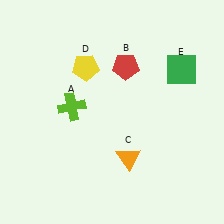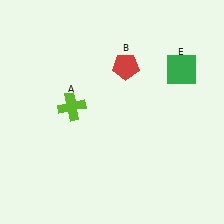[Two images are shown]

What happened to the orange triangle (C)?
The orange triangle (C) was removed in Image 2. It was in the bottom-right area of Image 1.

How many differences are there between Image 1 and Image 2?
There are 2 differences between the two images.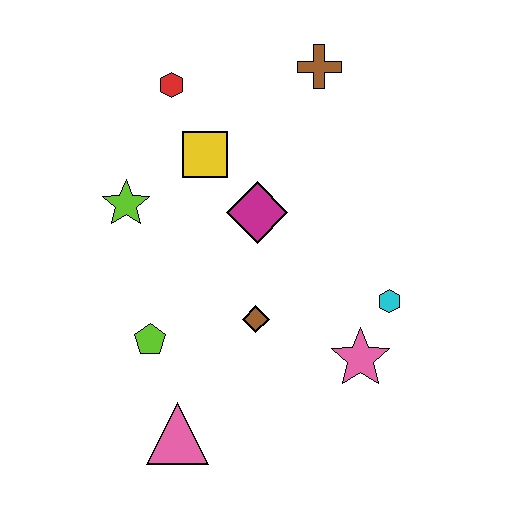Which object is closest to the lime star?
The yellow square is closest to the lime star.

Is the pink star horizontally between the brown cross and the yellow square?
No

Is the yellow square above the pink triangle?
Yes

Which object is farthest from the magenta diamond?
The pink triangle is farthest from the magenta diamond.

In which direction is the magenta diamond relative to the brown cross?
The magenta diamond is below the brown cross.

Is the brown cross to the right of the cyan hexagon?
No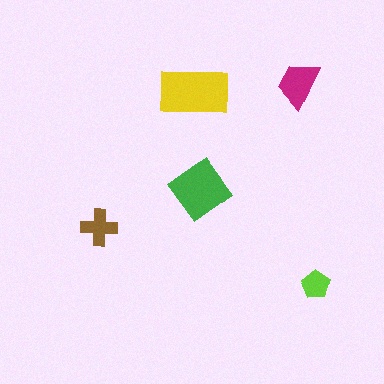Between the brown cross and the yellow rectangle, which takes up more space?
The yellow rectangle.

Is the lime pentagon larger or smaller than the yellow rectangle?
Smaller.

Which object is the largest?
The yellow rectangle.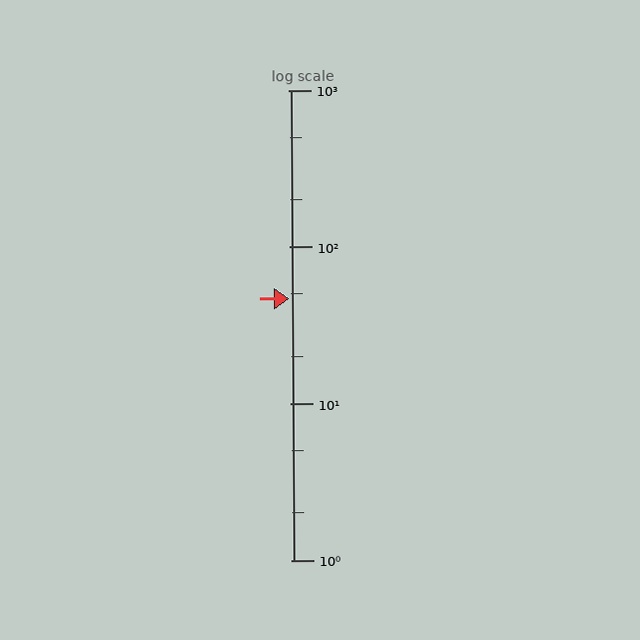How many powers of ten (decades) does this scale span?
The scale spans 3 decades, from 1 to 1000.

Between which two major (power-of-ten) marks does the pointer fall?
The pointer is between 10 and 100.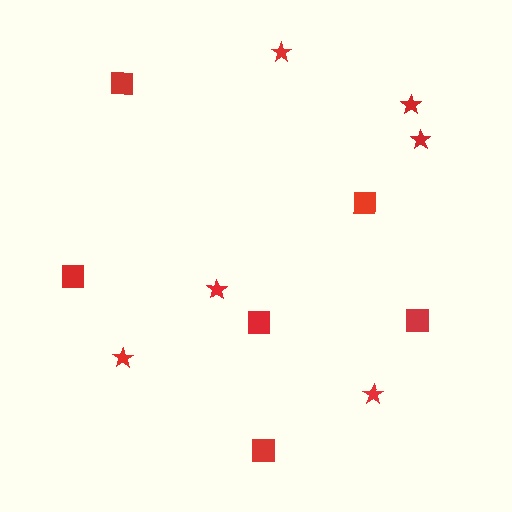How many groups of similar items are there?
There are 2 groups: one group of stars (6) and one group of squares (6).